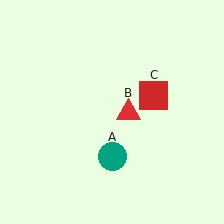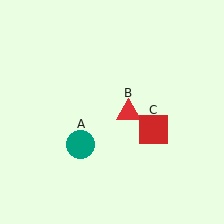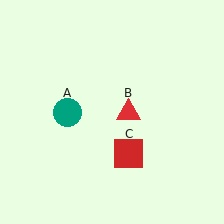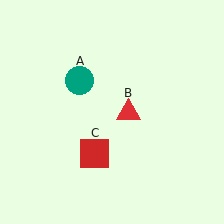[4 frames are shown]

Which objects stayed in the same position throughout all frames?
Red triangle (object B) remained stationary.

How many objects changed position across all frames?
2 objects changed position: teal circle (object A), red square (object C).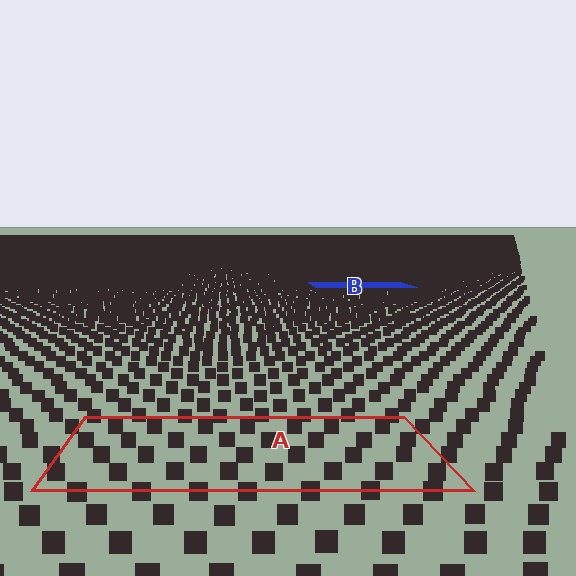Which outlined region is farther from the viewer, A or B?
Region B is farther from the viewer — the texture elements inside it appear smaller and more densely packed.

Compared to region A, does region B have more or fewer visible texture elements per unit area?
Region B has more texture elements per unit area — they are packed more densely because it is farther away.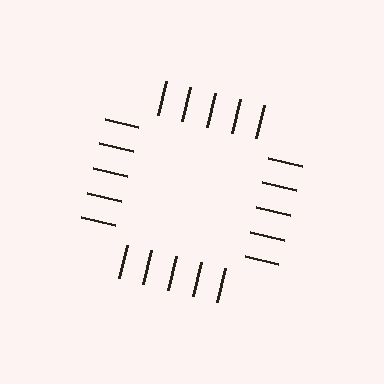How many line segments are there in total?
20 — 5 along each of the 4 edges.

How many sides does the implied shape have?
4 sides — the line-ends trace a square.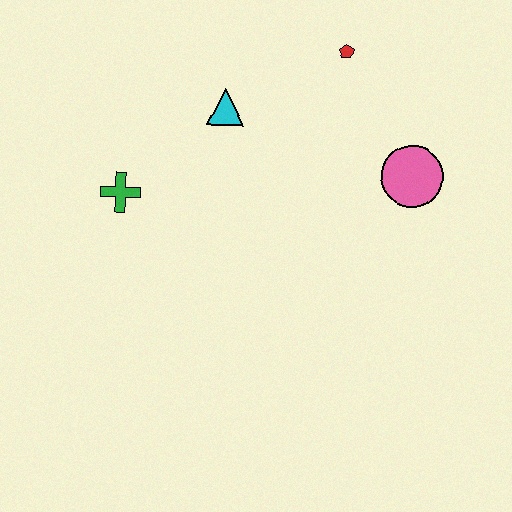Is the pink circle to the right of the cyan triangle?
Yes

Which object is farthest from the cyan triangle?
The pink circle is farthest from the cyan triangle.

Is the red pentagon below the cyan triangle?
No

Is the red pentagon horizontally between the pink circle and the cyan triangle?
Yes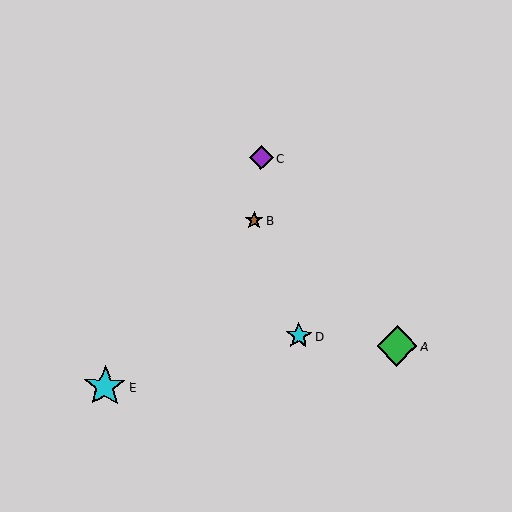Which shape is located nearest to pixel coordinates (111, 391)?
The cyan star (labeled E) at (105, 387) is nearest to that location.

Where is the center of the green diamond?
The center of the green diamond is at (397, 346).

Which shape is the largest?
The cyan star (labeled E) is the largest.